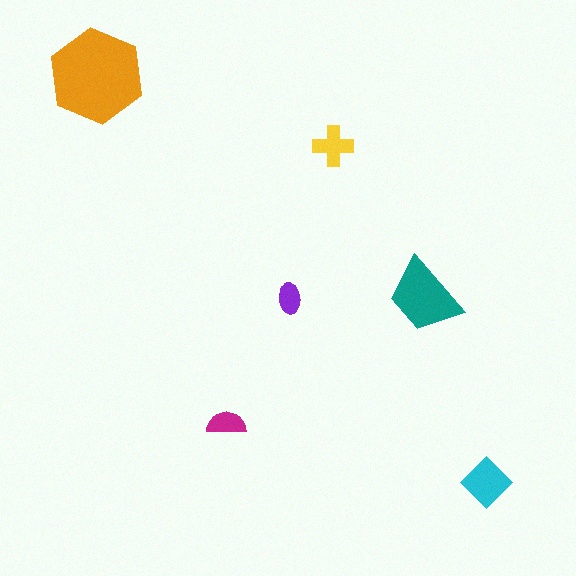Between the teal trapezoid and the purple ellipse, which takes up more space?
The teal trapezoid.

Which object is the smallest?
The purple ellipse.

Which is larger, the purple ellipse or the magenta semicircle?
The magenta semicircle.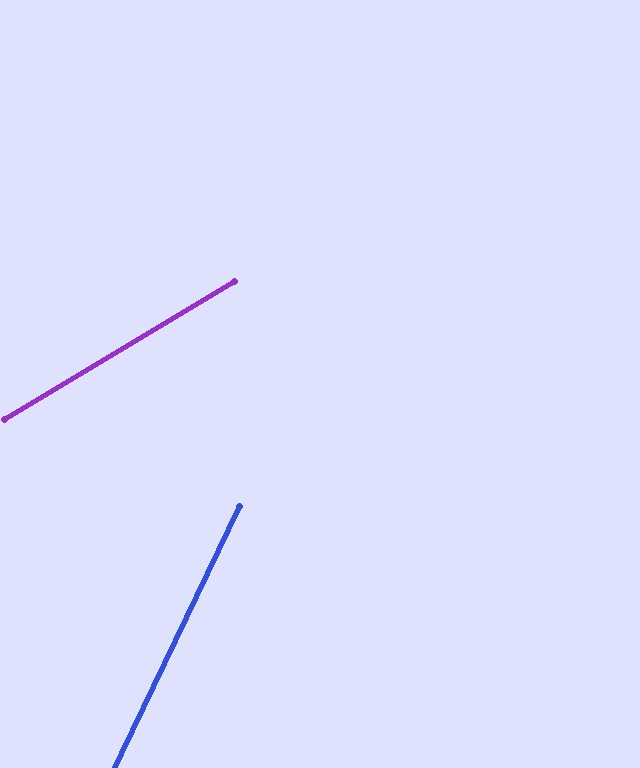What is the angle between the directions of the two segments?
Approximately 34 degrees.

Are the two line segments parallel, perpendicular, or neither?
Neither parallel nor perpendicular — they differ by about 34°.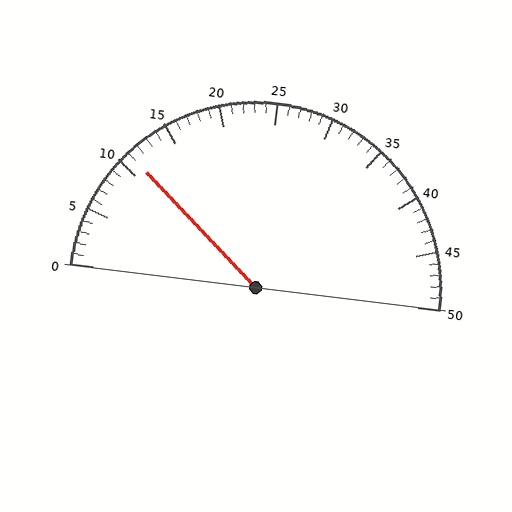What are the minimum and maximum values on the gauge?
The gauge ranges from 0 to 50.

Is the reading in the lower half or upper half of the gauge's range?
The reading is in the lower half of the range (0 to 50).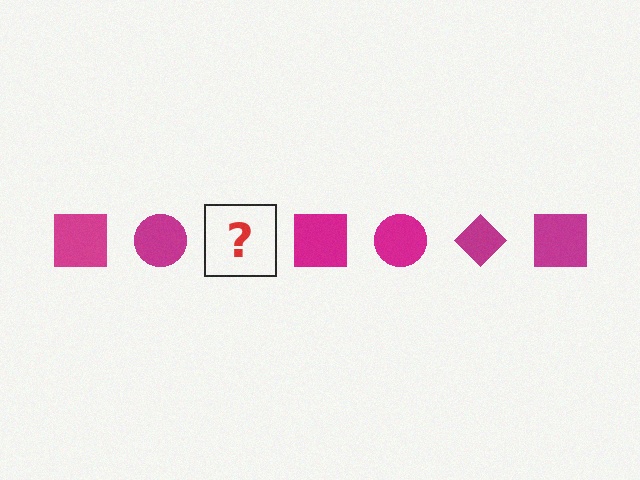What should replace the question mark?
The question mark should be replaced with a magenta diamond.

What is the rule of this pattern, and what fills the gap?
The rule is that the pattern cycles through square, circle, diamond shapes in magenta. The gap should be filled with a magenta diamond.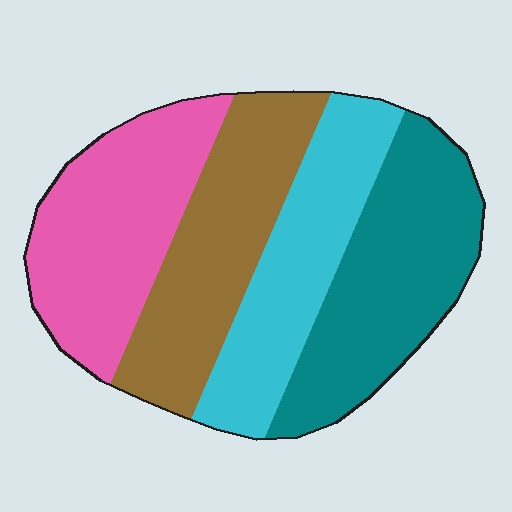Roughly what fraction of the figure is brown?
Brown takes up about one quarter (1/4) of the figure.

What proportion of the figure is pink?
Pink covers 26% of the figure.